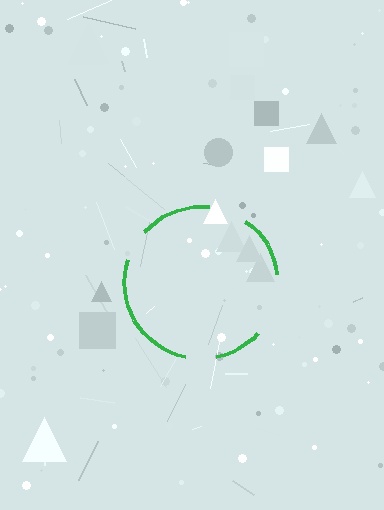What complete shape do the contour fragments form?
The contour fragments form a circle.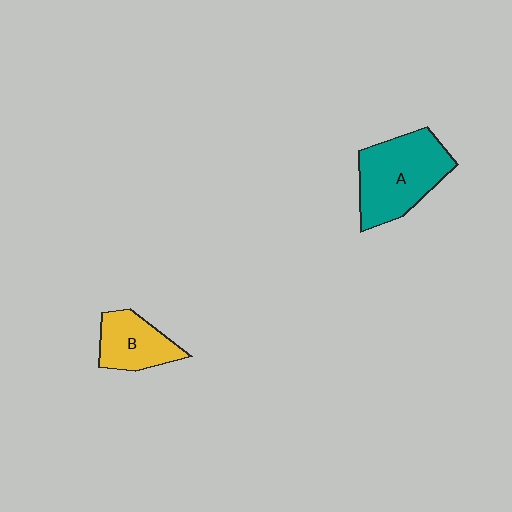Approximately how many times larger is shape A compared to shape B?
Approximately 1.7 times.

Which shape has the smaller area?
Shape B (yellow).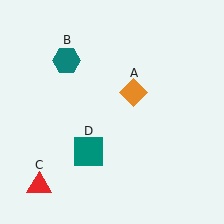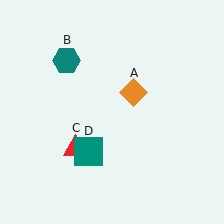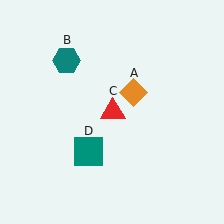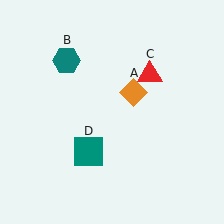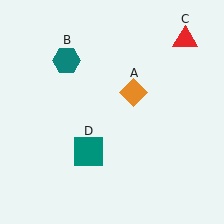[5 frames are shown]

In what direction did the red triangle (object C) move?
The red triangle (object C) moved up and to the right.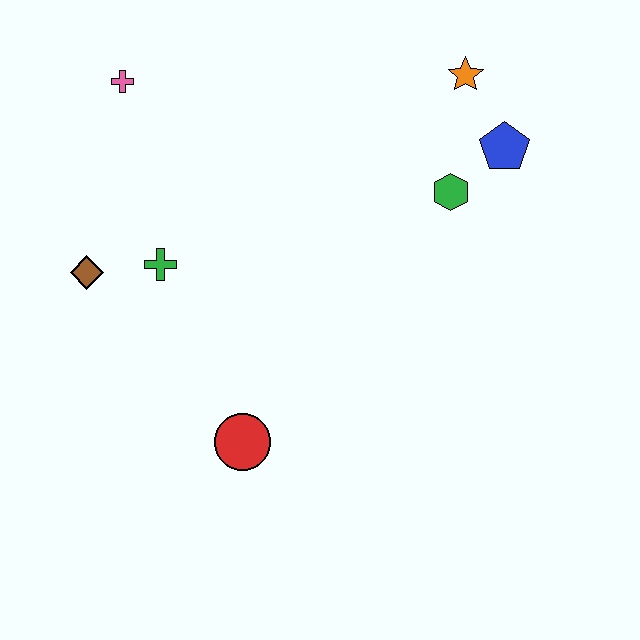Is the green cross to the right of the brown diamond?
Yes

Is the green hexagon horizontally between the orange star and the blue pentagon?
No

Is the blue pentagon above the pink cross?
No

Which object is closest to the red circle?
The green cross is closest to the red circle.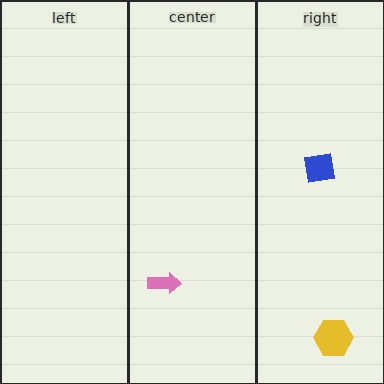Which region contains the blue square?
The right region.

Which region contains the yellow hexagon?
The right region.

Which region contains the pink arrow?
The center region.